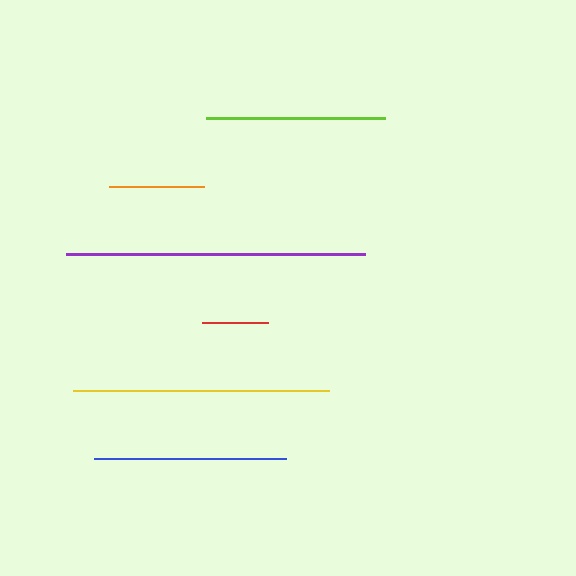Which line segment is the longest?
The purple line is the longest at approximately 299 pixels.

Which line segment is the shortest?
The red line is the shortest at approximately 65 pixels.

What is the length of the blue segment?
The blue segment is approximately 192 pixels long.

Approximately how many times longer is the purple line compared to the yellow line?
The purple line is approximately 1.2 times the length of the yellow line.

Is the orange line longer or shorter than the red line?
The orange line is longer than the red line.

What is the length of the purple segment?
The purple segment is approximately 299 pixels long.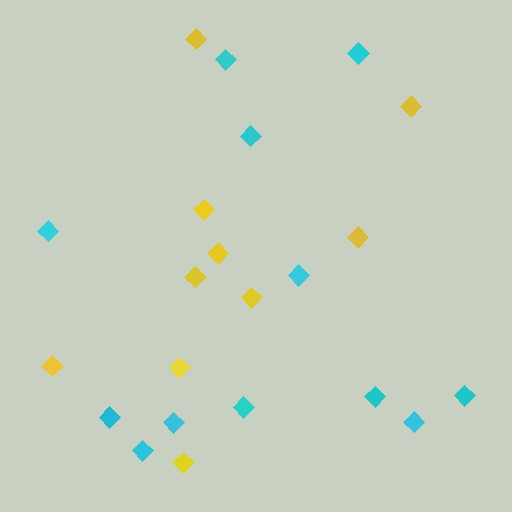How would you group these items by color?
There are 2 groups: one group of cyan diamonds (12) and one group of yellow diamonds (10).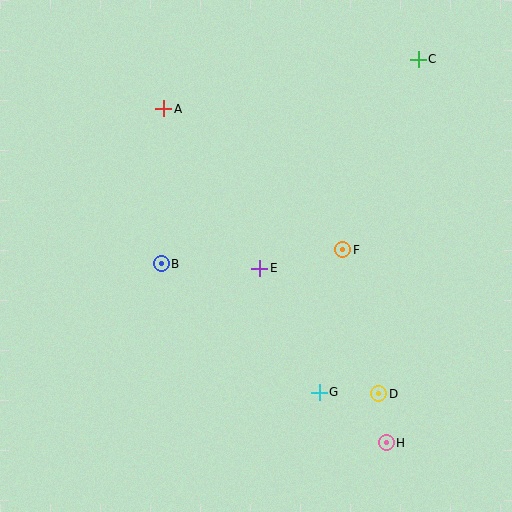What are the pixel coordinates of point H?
Point H is at (386, 443).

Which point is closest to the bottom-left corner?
Point B is closest to the bottom-left corner.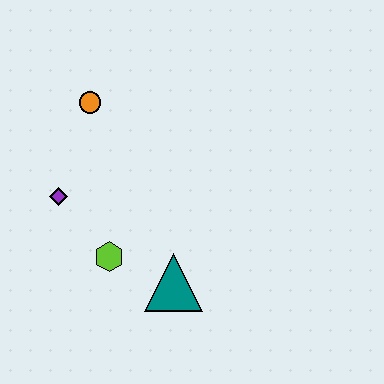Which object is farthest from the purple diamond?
The teal triangle is farthest from the purple diamond.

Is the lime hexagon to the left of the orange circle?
No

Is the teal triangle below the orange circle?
Yes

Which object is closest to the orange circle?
The purple diamond is closest to the orange circle.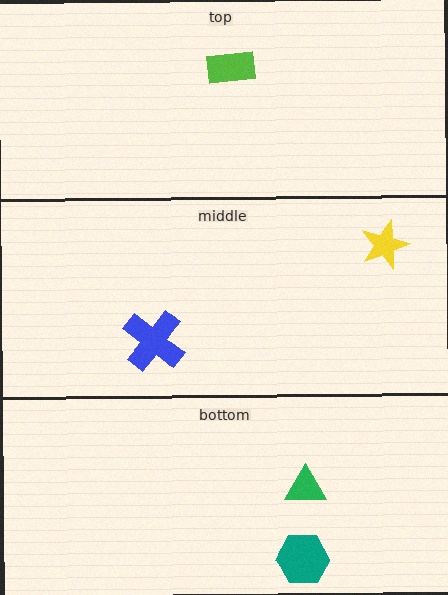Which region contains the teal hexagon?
The bottom region.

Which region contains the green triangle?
The bottom region.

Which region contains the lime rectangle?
The top region.